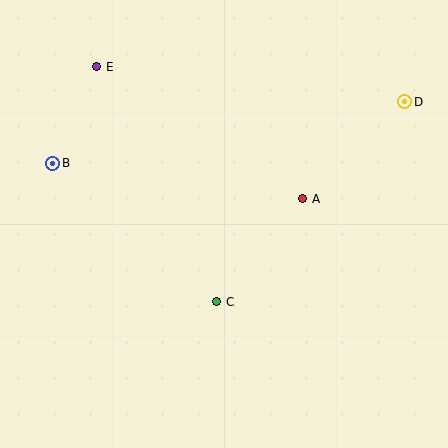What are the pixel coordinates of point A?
Point A is at (303, 199).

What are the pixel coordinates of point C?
Point C is at (217, 302).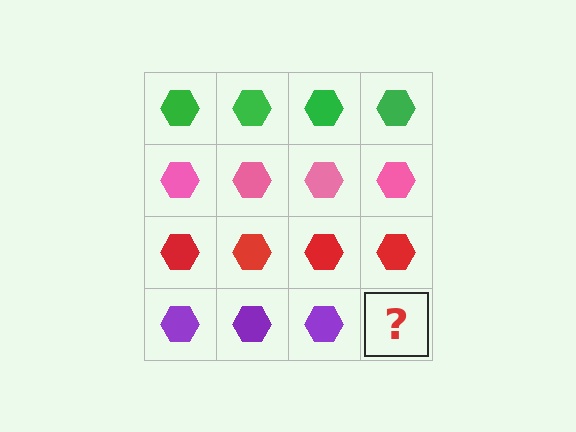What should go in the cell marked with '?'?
The missing cell should contain a purple hexagon.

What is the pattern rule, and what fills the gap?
The rule is that each row has a consistent color. The gap should be filled with a purple hexagon.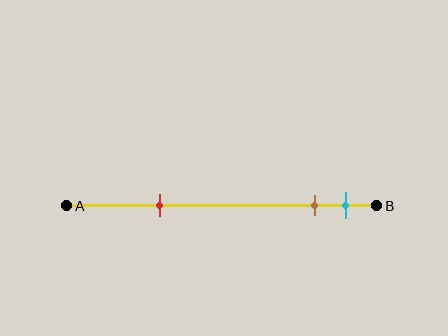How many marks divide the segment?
There are 3 marks dividing the segment.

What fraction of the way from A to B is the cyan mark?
The cyan mark is approximately 90% (0.9) of the way from A to B.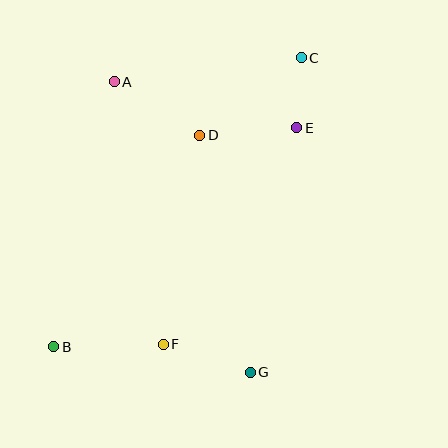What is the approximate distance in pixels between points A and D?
The distance between A and D is approximately 101 pixels.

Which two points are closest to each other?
Points C and E are closest to each other.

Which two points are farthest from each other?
Points B and C are farthest from each other.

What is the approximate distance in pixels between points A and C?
The distance between A and C is approximately 189 pixels.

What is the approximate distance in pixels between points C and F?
The distance between C and F is approximately 318 pixels.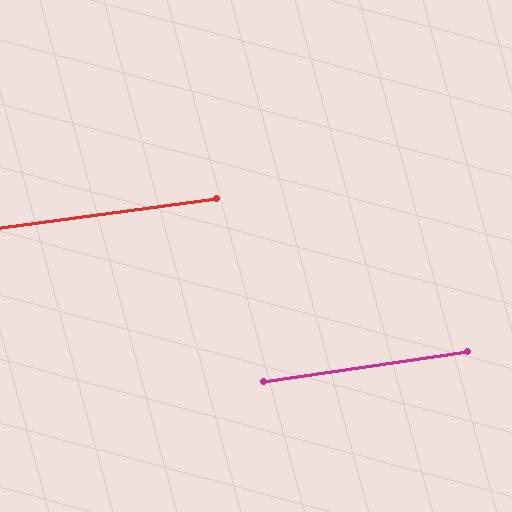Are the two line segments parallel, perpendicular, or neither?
Parallel — their directions differ by only 0.7°.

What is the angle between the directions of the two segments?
Approximately 1 degree.